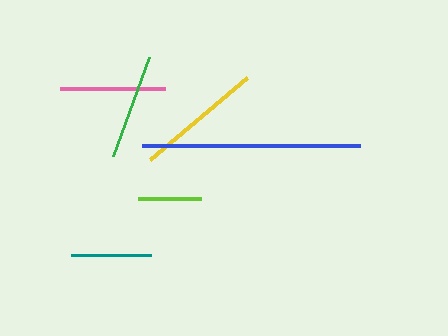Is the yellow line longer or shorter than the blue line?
The blue line is longer than the yellow line.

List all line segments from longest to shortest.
From longest to shortest: blue, yellow, green, pink, teal, lime.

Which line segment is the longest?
The blue line is the longest at approximately 218 pixels.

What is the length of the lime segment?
The lime segment is approximately 64 pixels long.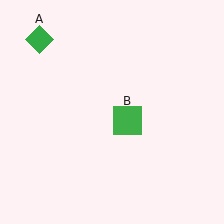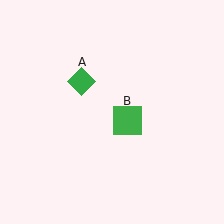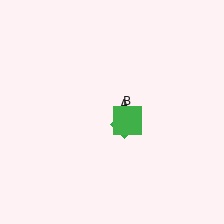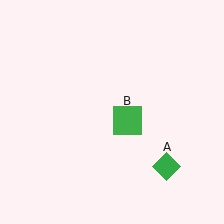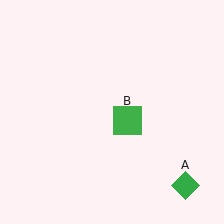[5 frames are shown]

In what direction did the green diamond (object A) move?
The green diamond (object A) moved down and to the right.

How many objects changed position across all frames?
1 object changed position: green diamond (object A).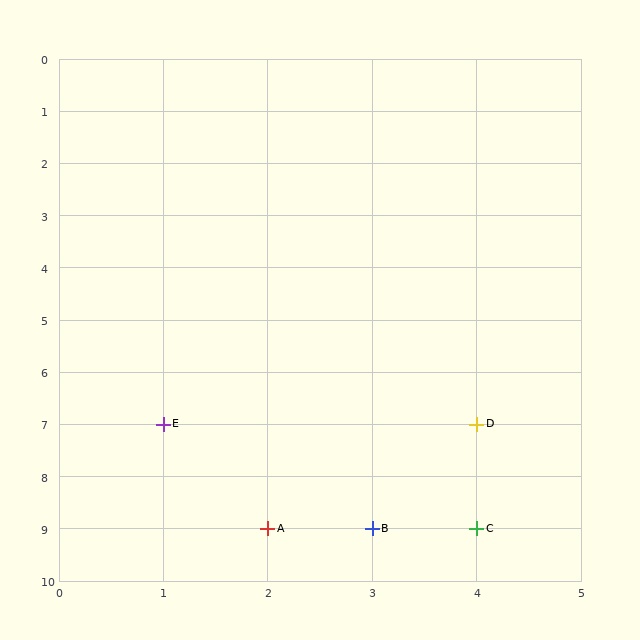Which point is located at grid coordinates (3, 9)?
Point B is at (3, 9).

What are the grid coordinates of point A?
Point A is at grid coordinates (2, 9).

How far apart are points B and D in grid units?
Points B and D are 1 column and 2 rows apart (about 2.2 grid units diagonally).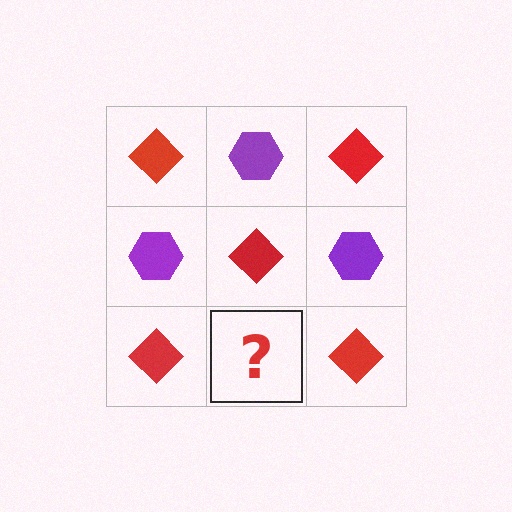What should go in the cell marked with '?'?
The missing cell should contain a purple hexagon.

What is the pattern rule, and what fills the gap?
The rule is that it alternates red diamond and purple hexagon in a checkerboard pattern. The gap should be filled with a purple hexagon.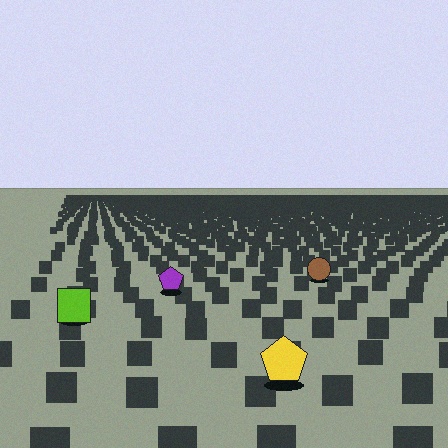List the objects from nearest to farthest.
From nearest to farthest: the yellow pentagon, the lime square, the purple pentagon, the brown circle.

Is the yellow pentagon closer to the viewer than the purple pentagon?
Yes. The yellow pentagon is closer — you can tell from the texture gradient: the ground texture is coarser near it.